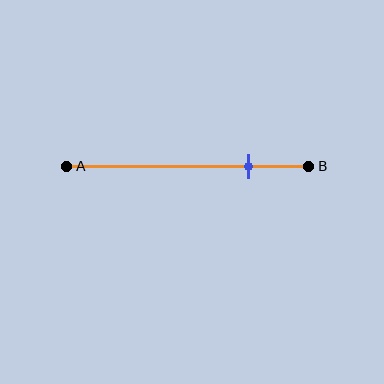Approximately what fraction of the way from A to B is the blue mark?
The blue mark is approximately 75% of the way from A to B.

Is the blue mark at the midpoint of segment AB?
No, the mark is at about 75% from A, not at the 50% midpoint.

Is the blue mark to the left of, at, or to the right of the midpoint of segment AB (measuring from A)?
The blue mark is to the right of the midpoint of segment AB.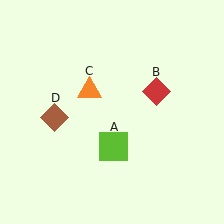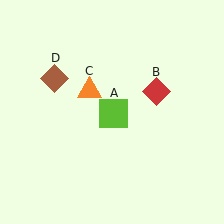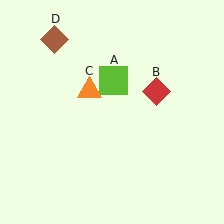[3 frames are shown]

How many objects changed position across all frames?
2 objects changed position: lime square (object A), brown diamond (object D).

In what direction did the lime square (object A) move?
The lime square (object A) moved up.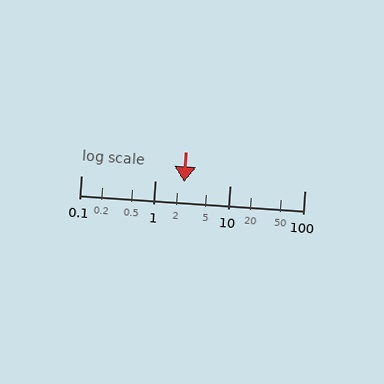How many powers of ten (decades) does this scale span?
The scale spans 3 decades, from 0.1 to 100.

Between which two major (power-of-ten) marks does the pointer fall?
The pointer is between 1 and 10.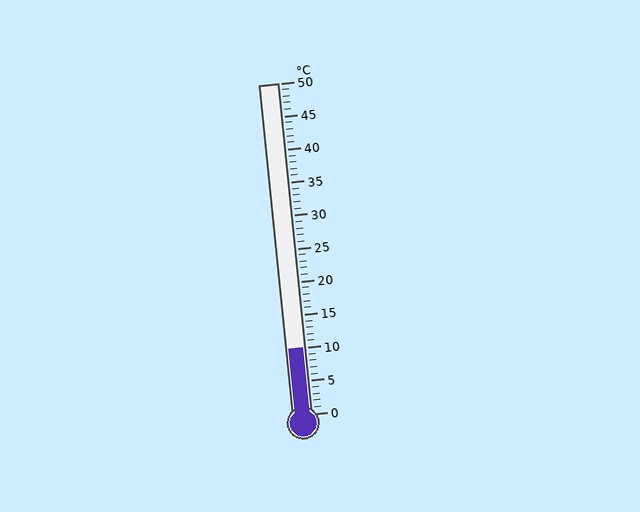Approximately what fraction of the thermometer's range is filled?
The thermometer is filled to approximately 20% of its range.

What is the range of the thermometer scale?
The thermometer scale ranges from 0°C to 50°C.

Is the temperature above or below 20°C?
The temperature is below 20°C.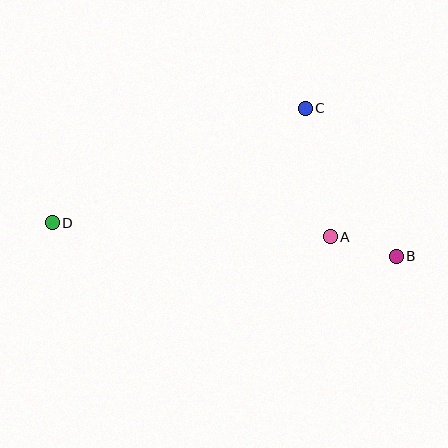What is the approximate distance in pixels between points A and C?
The distance between A and C is approximately 131 pixels.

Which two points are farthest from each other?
Points B and D are farthest from each other.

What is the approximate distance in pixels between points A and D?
The distance between A and D is approximately 278 pixels.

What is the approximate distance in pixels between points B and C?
The distance between B and C is approximately 174 pixels.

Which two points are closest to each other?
Points A and B are closest to each other.